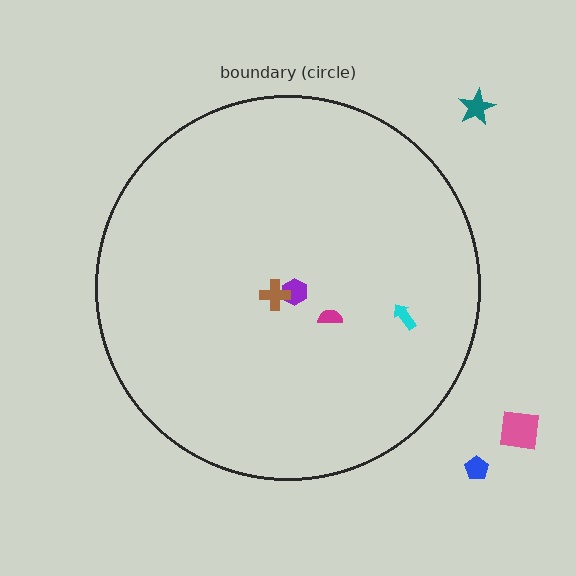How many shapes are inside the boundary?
4 inside, 3 outside.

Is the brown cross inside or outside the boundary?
Inside.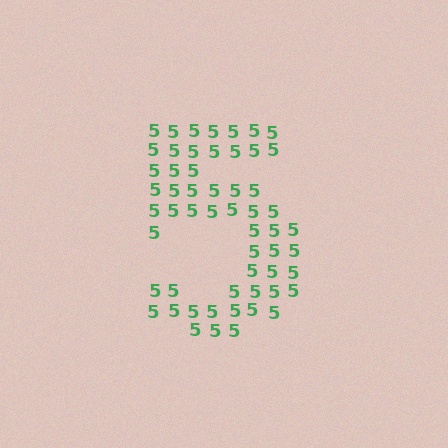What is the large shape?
The large shape is the digit 5.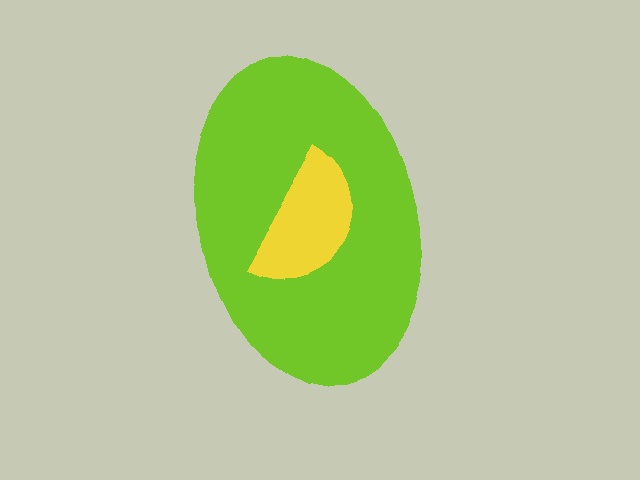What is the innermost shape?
The yellow semicircle.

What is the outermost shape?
The lime ellipse.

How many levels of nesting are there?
2.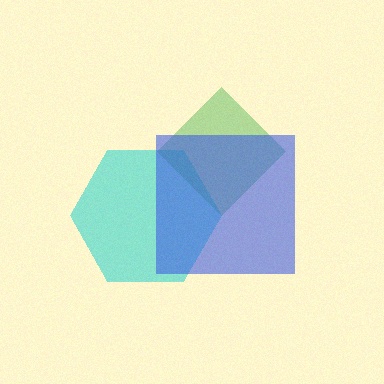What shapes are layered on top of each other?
The layered shapes are: a cyan hexagon, a green diamond, a blue square.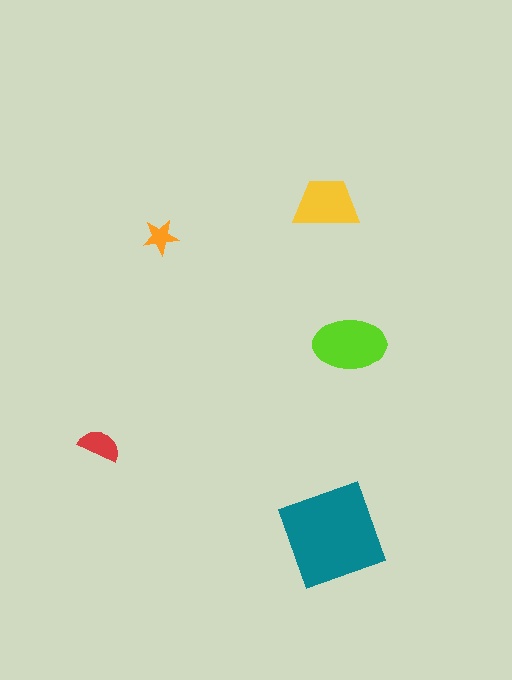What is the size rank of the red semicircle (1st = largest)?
4th.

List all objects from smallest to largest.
The orange star, the red semicircle, the yellow trapezoid, the lime ellipse, the teal diamond.